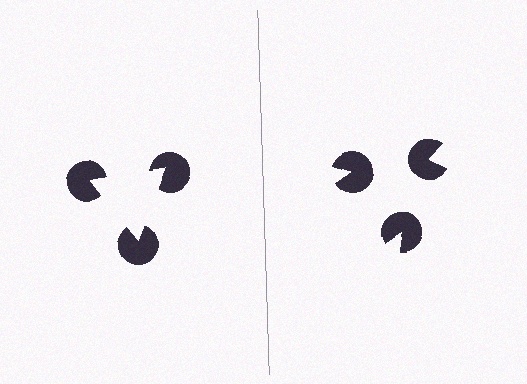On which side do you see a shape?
An illusory triangle appears on the left side. On the right side the wedge cuts are rotated, so no coherent shape forms.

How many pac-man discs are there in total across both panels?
6 — 3 on each side.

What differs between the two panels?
The pac-man discs are positioned identically on both sides; only the wedge orientations differ. On the left they align to a triangle; on the right they are misaligned.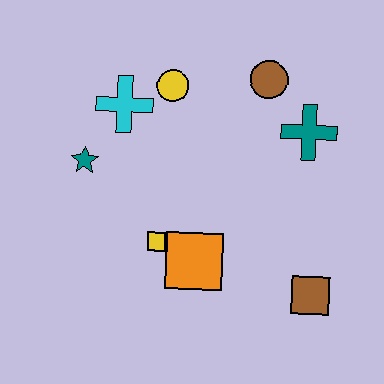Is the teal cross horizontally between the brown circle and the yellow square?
No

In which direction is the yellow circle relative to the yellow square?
The yellow circle is above the yellow square.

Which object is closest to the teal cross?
The brown circle is closest to the teal cross.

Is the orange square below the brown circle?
Yes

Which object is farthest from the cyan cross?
The brown square is farthest from the cyan cross.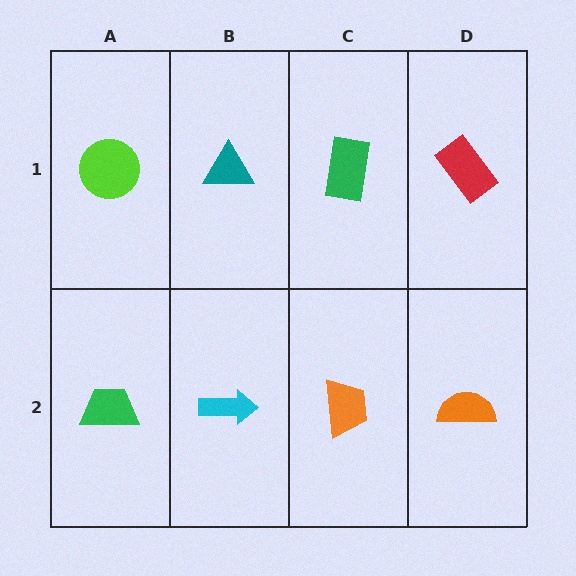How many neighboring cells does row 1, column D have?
2.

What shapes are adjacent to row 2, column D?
A red rectangle (row 1, column D), an orange trapezoid (row 2, column C).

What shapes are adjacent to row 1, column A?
A green trapezoid (row 2, column A), a teal triangle (row 1, column B).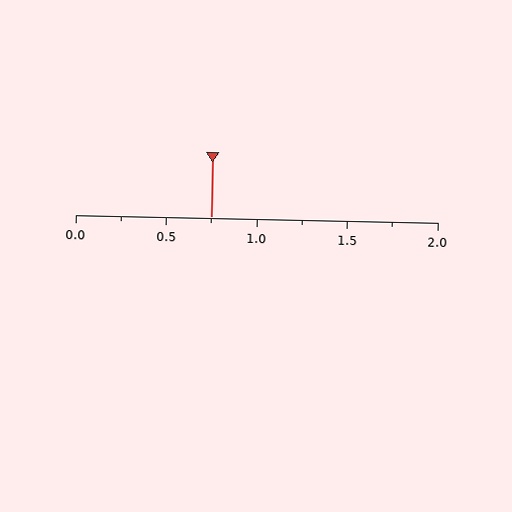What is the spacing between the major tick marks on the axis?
The major ticks are spaced 0.5 apart.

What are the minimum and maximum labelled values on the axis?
The axis runs from 0.0 to 2.0.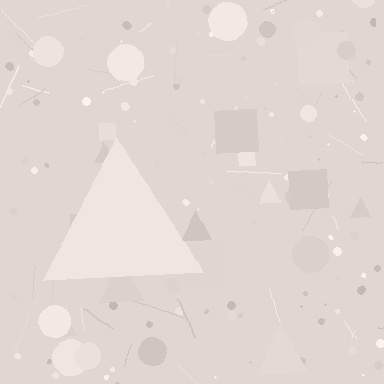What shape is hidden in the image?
A triangle is hidden in the image.